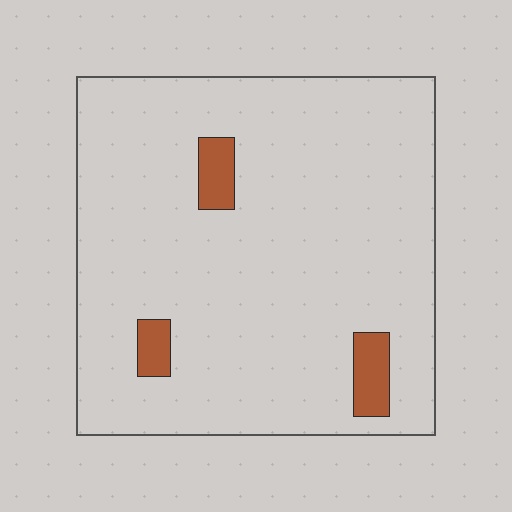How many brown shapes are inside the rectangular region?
3.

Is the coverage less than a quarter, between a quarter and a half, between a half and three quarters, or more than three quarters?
Less than a quarter.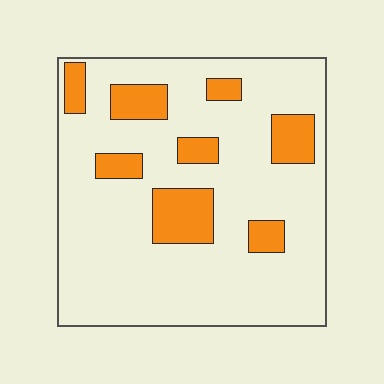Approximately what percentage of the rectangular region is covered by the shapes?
Approximately 20%.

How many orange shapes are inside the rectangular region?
8.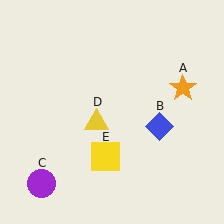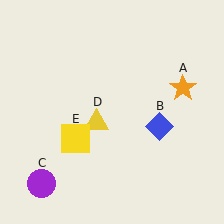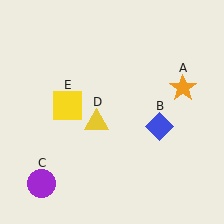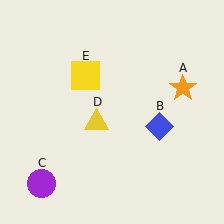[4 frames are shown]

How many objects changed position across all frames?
1 object changed position: yellow square (object E).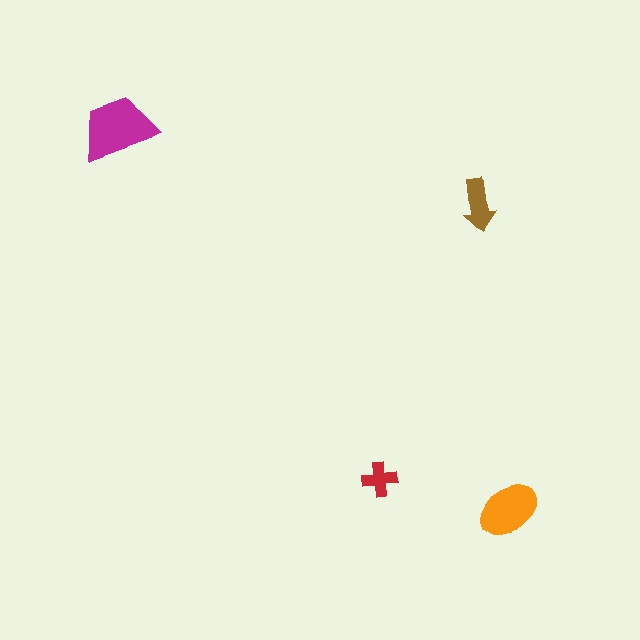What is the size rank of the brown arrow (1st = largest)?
3rd.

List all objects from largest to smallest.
The magenta trapezoid, the orange ellipse, the brown arrow, the red cross.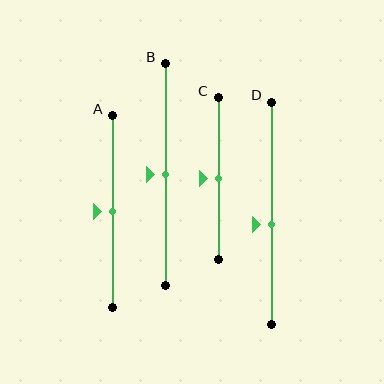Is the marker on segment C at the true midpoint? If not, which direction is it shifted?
Yes, the marker on segment C is at the true midpoint.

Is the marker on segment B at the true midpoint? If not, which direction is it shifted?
Yes, the marker on segment B is at the true midpoint.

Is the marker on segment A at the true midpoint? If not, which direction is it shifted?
Yes, the marker on segment A is at the true midpoint.